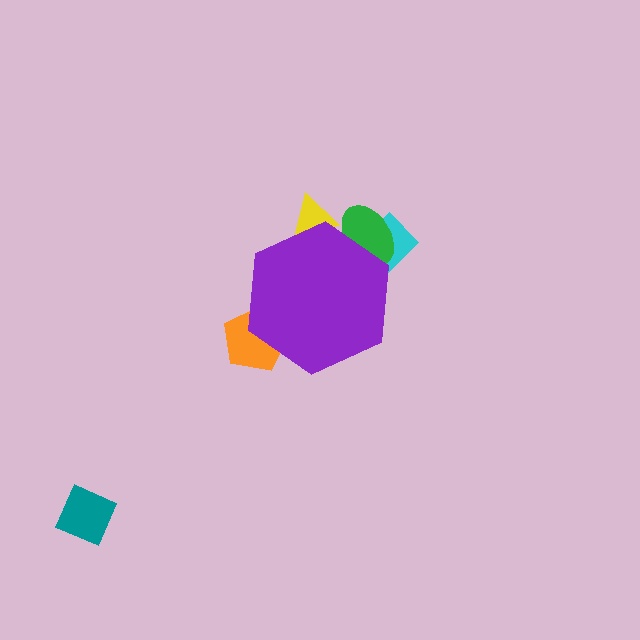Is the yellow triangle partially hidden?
Yes, the yellow triangle is partially hidden behind the purple hexagon.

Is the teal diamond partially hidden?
No, the teal diamond is fully visible.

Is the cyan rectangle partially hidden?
Yes, the cyan rectangle is partially hidden behind the purple hexagon.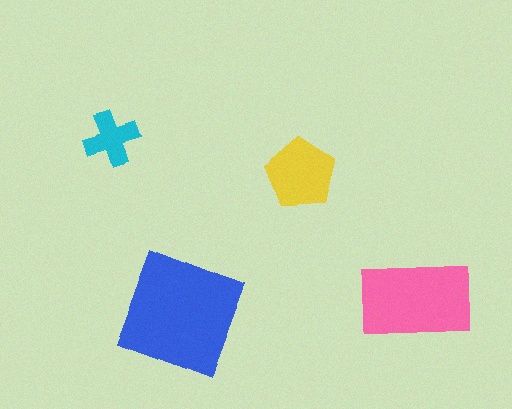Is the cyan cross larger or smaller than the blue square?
Smaller.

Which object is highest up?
The cyan cross is topmost.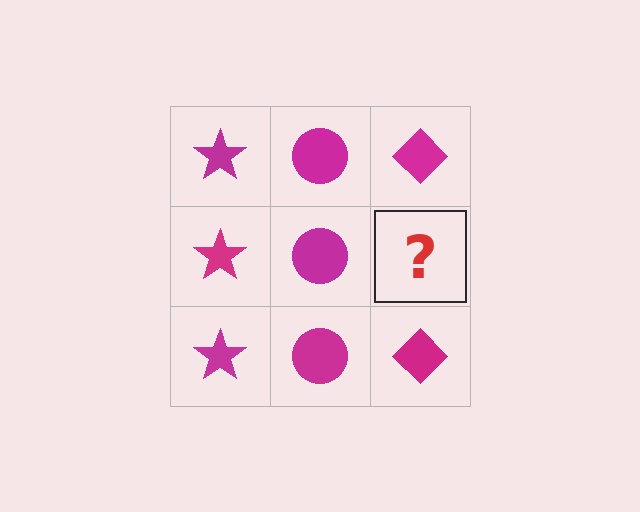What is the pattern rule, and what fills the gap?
The rule is that each column has a consistent shape. The gap should be filled with a magenta diamond.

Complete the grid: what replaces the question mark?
The question mark should be replaced with a magenta diamond.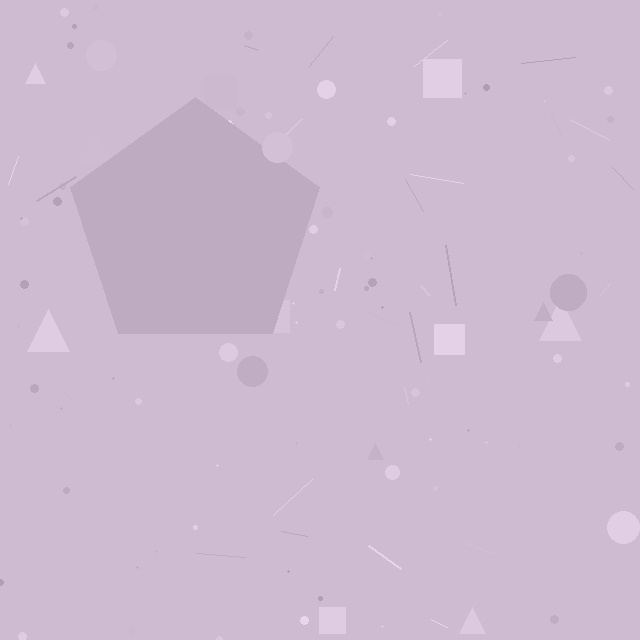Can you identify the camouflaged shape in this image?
The camouflaged shape is a pentagon.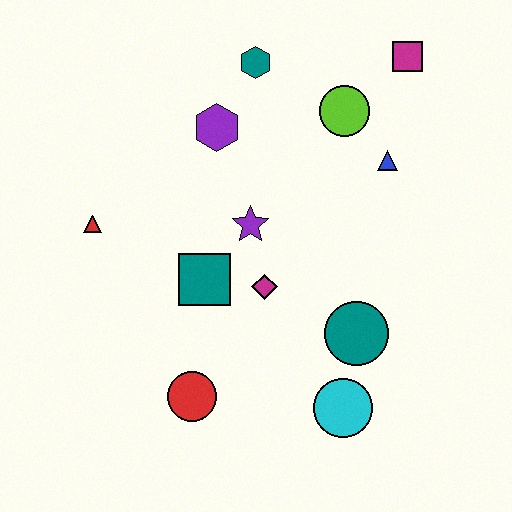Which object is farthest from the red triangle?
The magenta square is farthest from the red triangle.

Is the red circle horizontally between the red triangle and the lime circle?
Yes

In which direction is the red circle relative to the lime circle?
The red circle is below the lime circle.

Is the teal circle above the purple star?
No